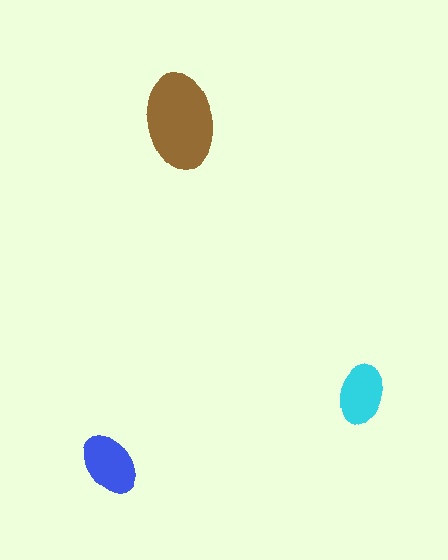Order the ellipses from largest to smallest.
the brown one, the blue one, the cyan one.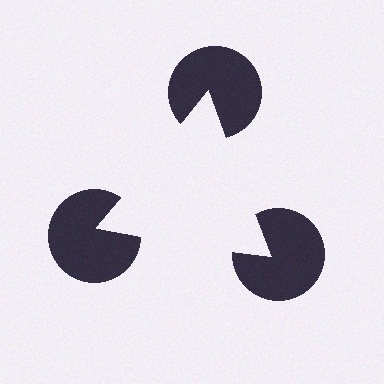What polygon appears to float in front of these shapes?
An illusory triangle — its edges are inferred from the aligned wedge cuts in the pac-man discs, not physically drawn.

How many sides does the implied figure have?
3 sides.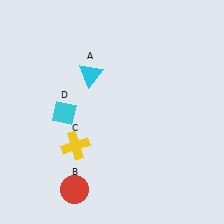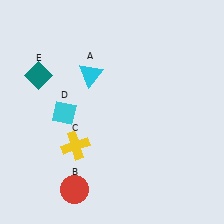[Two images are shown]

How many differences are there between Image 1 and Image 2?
There is 1 difference between the two images.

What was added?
A teal diamond (E) was added in Image 2.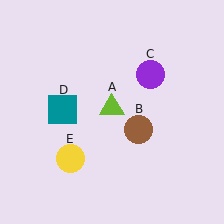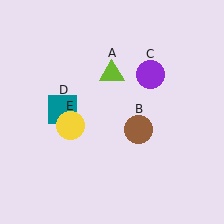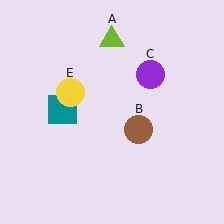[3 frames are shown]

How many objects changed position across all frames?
2 objects changed position: lime triangle (object A), yellow circle (object E).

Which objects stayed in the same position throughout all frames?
Brown circle (object B) and purple circle (object C) and teal square (object D) remained stationary.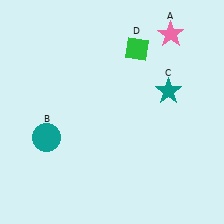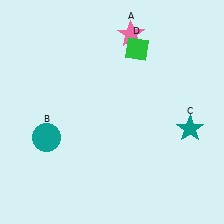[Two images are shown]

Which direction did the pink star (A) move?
The pink star (A) moved left.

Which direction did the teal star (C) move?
The teal star (C) moved down.